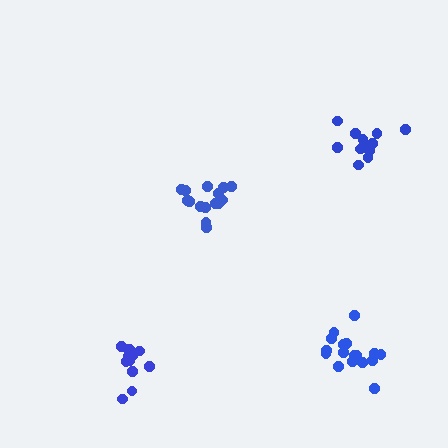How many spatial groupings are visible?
There are 4 spatial groupings.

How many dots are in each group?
Group 1: 15 dots, Group 2: 18 dots, Group 3: 12 dots, Group 4: 14 dots (59 total).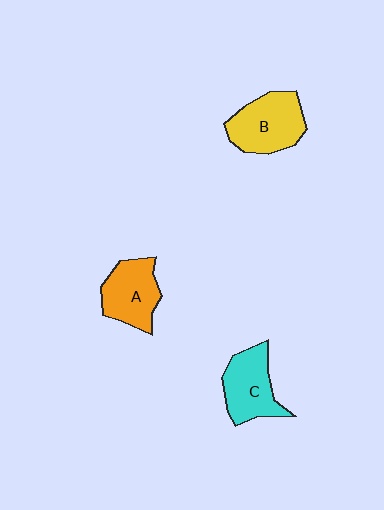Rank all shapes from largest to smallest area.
From largest to smallest: B (yellow), C (cyan), A (orange).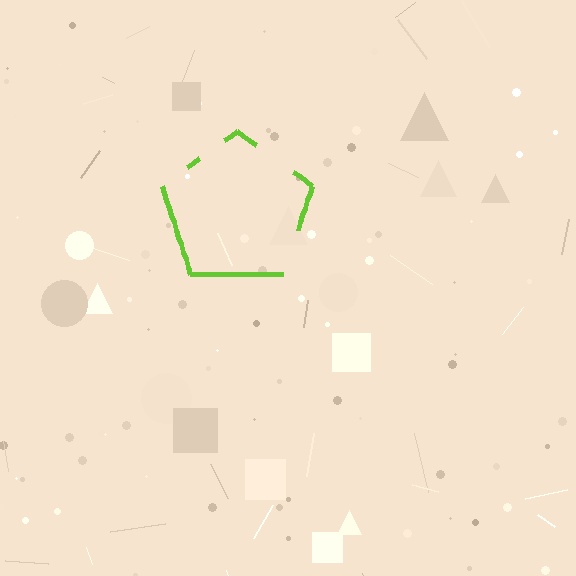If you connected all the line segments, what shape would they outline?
They would outline a pentagon.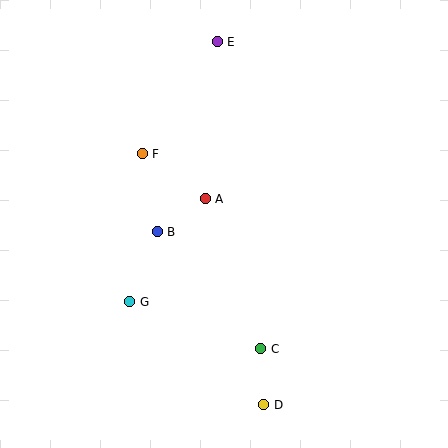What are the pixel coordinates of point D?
Point D is at (264, 405).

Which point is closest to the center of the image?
Point A at (205, 199) is closest to the center.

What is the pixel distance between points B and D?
The distance between B and D is 203 pixels.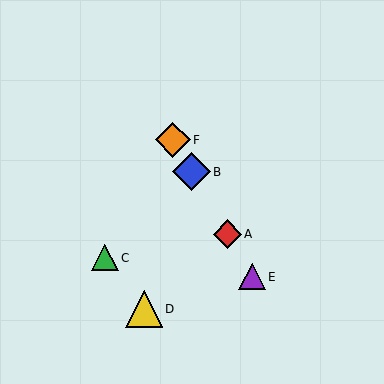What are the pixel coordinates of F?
Object F is at (173, 140).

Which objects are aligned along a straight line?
Objects A, B, E, F are aligned along a straight line.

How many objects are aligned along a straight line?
4 objects (A, B, E, F) are aligned along a straight line.